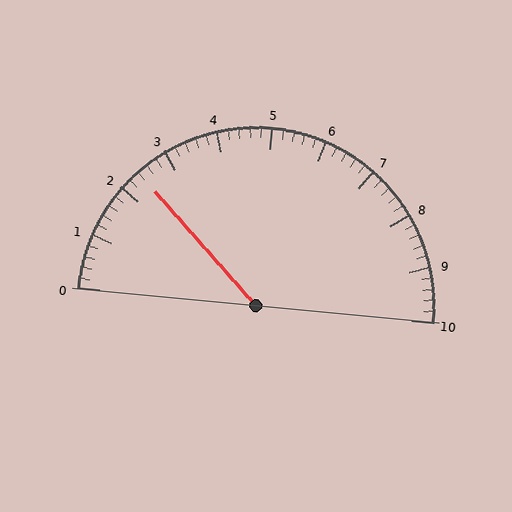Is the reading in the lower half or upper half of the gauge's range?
The reading is in the lower half of the range (0 to 10).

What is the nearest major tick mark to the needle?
The nearest major tick mark is 2.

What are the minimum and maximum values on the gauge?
The gauge ranges from 0 to 10.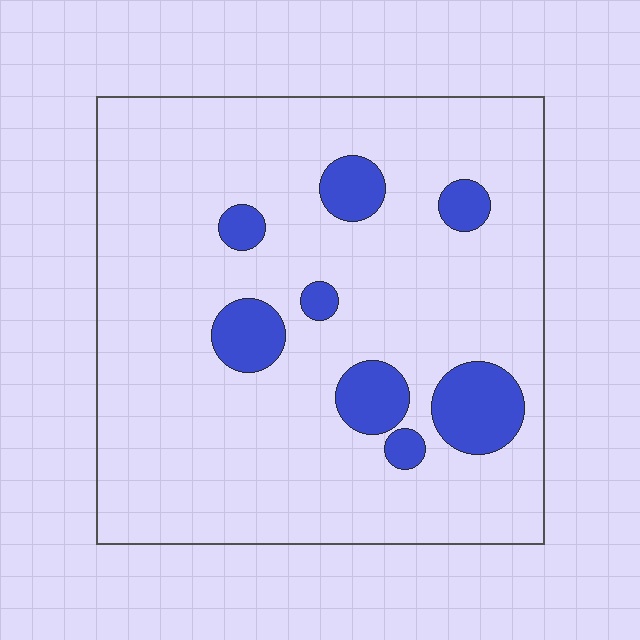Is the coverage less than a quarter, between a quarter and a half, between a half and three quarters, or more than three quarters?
Less than a quarter.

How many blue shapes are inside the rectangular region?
8.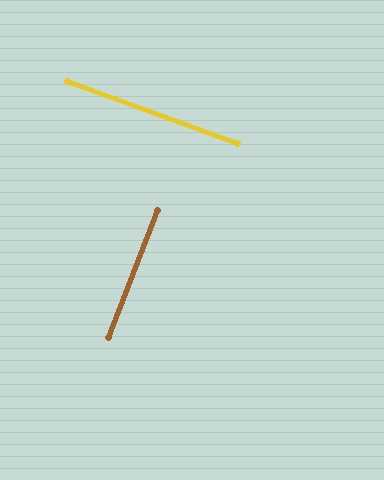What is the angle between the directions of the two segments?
Approximately 89 degrees.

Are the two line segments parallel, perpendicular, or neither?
Perpendicular — they meet at approximately 89°.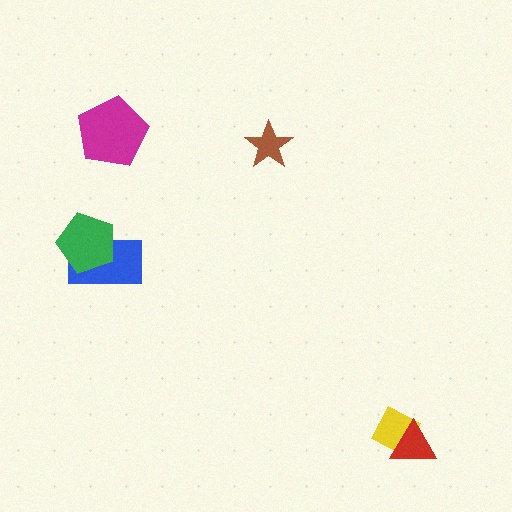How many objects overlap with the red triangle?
1 object overlaps with the red triangle.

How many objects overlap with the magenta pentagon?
0 objects overlap with the magenta pentagon.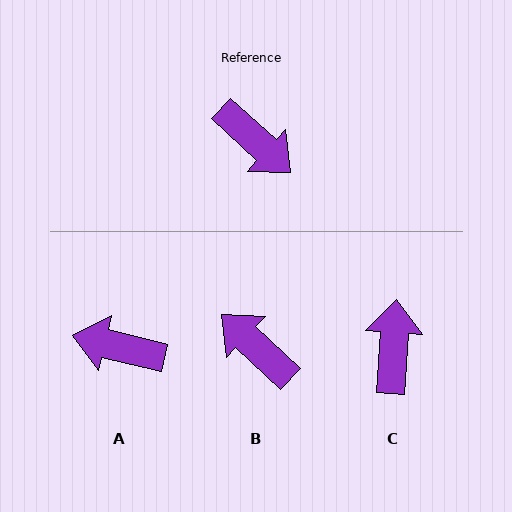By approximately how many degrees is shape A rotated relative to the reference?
Approximately 151 degrees clockwise.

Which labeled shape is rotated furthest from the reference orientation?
B, about 180 degrees away.